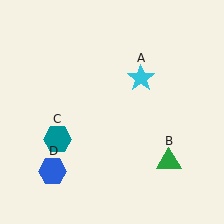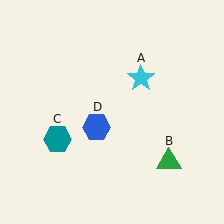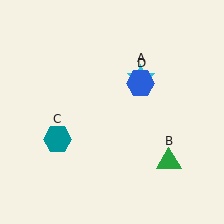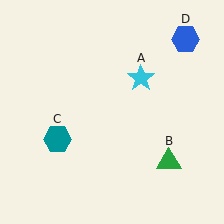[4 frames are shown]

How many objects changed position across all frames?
1 object changed position: blue hexagon (object D).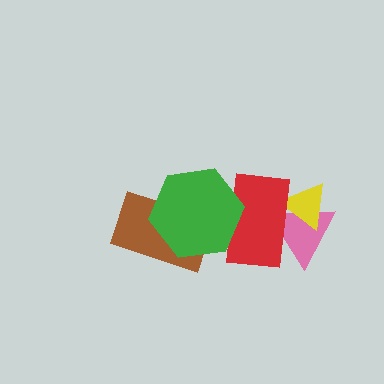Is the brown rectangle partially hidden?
Yes, it is partially covered by another shape.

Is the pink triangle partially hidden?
Yes, it is partially covered by another shape.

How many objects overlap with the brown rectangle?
1 object overlaps with the brown rectangle.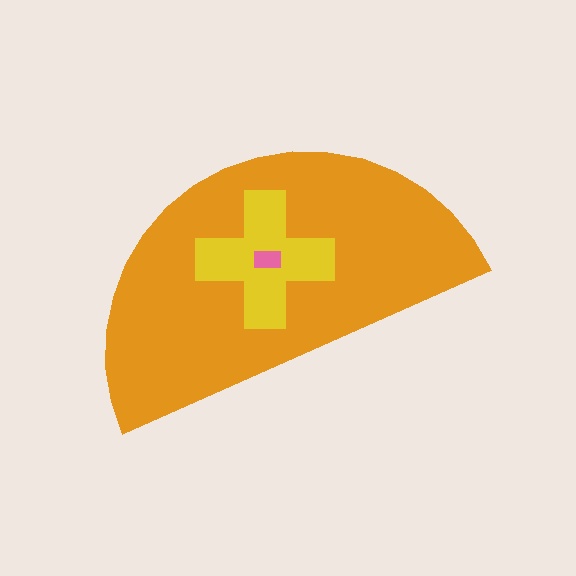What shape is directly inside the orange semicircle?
The yellow cross.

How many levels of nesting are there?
3.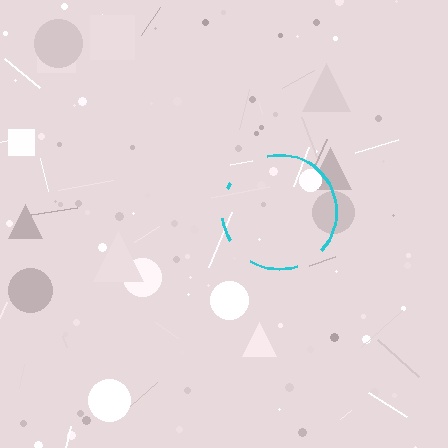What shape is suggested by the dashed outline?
The dashed outline suggests a circle.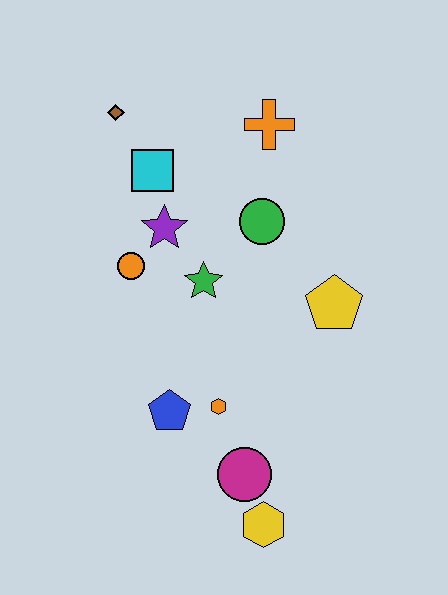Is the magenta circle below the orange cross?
Yes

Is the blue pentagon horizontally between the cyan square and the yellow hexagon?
Yes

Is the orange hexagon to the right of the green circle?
No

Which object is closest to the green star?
The purple star is closest to the green star.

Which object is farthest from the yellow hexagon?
The brown diamond is farthest from the yellow hexagon.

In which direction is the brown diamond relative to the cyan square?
The brown diamond is above the cyan square.